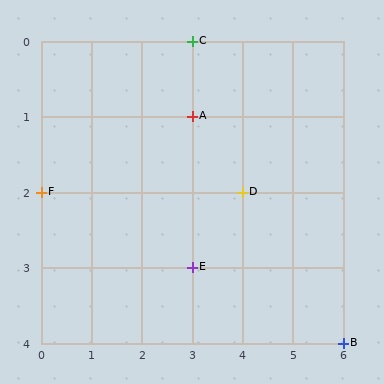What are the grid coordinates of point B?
Point B is at grid coordinates (6, 4).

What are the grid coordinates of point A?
Point A is at grid coordinates (3, 1).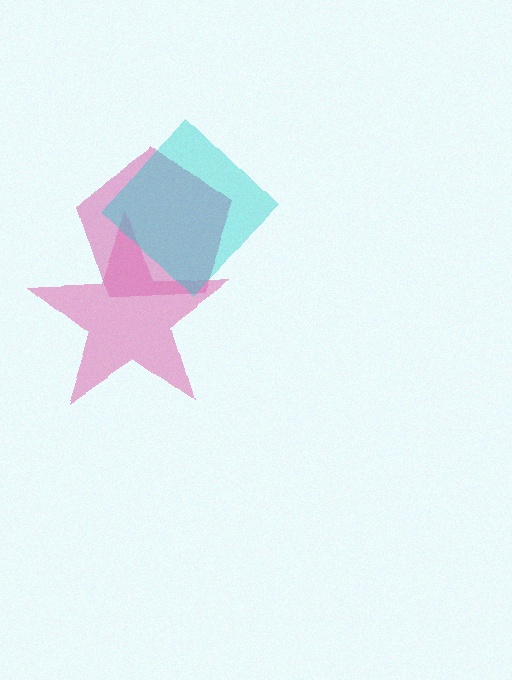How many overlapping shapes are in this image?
There are 3 overlapping shapes in the image.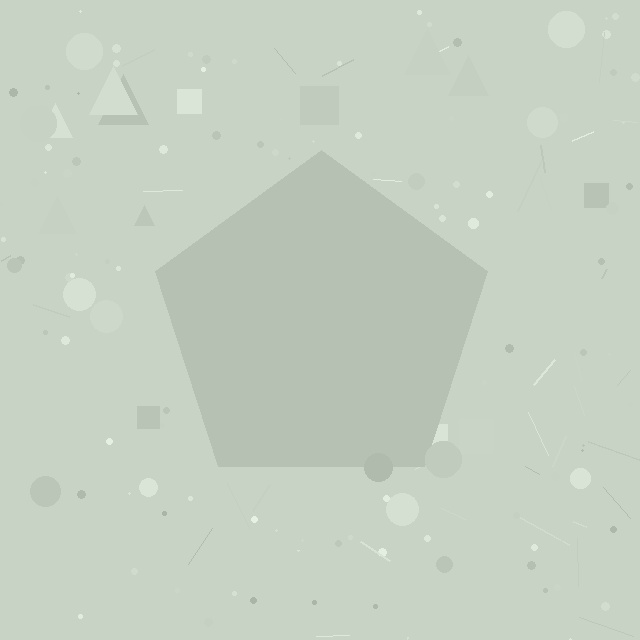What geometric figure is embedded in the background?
A pentagon is embedded in the background.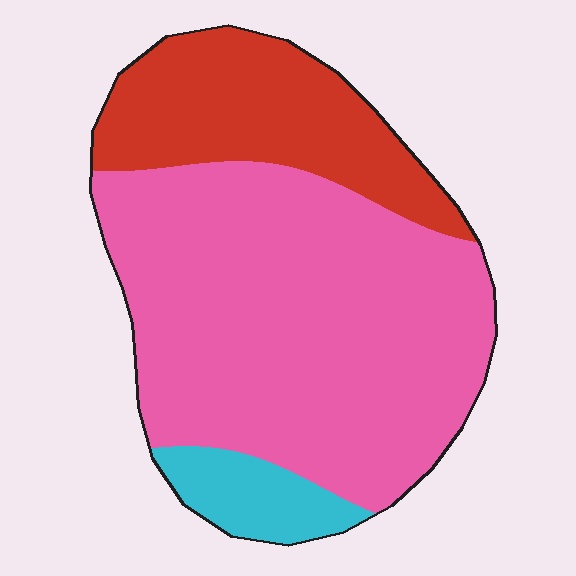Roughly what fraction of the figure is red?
Red takes up between a quarter and a half of the figure.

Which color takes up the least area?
Cyan, at roughly 10%.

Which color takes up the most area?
Pink, at roughly 65%.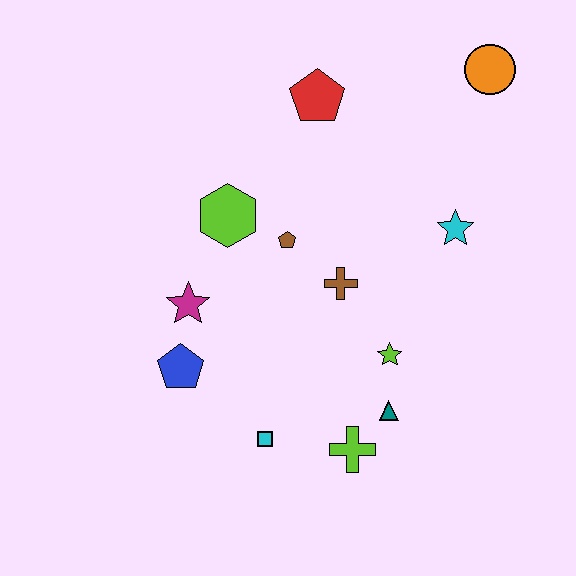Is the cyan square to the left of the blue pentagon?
No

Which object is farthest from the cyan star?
The blue pentagon is farthest from the cyan star.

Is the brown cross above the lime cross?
Yes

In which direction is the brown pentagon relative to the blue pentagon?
The brown pentagon is above the blue pentagon.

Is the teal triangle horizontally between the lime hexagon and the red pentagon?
No